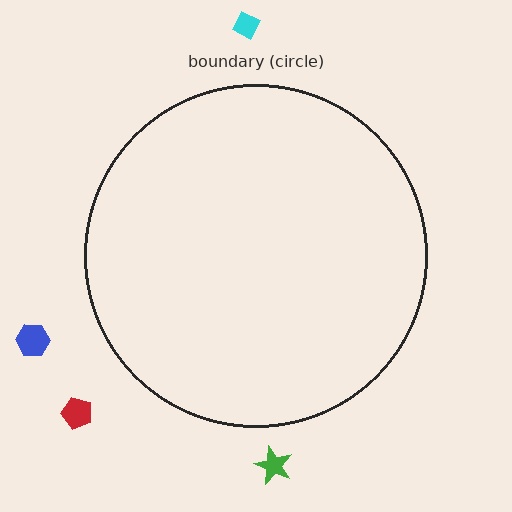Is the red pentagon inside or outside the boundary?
Outside.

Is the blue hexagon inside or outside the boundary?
Outside.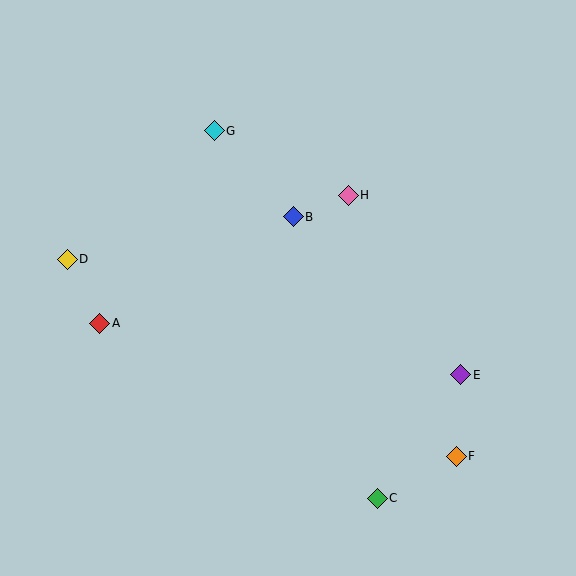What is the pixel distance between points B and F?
The distance between B and F is 289 pixels.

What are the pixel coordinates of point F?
Point F is at (456, 456).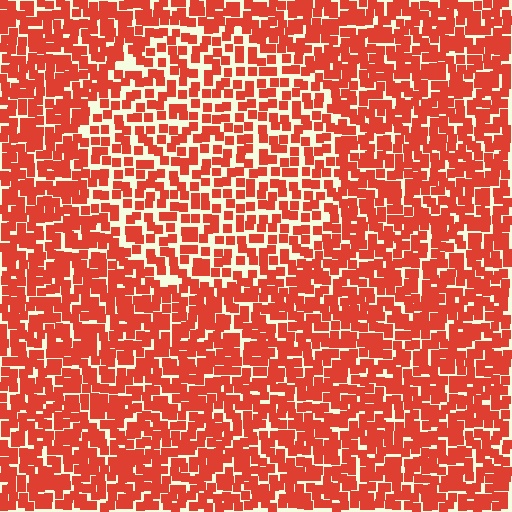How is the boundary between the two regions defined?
The boundary is defined by a change in element density (approximately 1.6x ratio). All elements are the same color, size, and shape.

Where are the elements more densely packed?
The elements are more densely packed outside the circle boundary.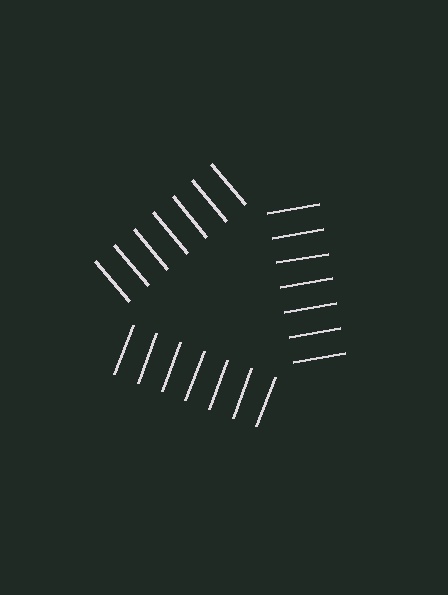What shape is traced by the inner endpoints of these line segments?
An illusory triangle — the line segments terminate on its edges but no continuous stroke is drawn.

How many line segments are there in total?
21 — 7 along each of the 3 edges.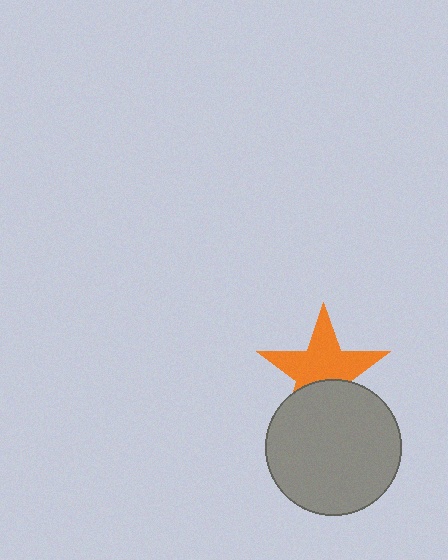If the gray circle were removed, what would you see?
You would see the complete orange star.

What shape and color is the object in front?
The object in front is a gray circle.